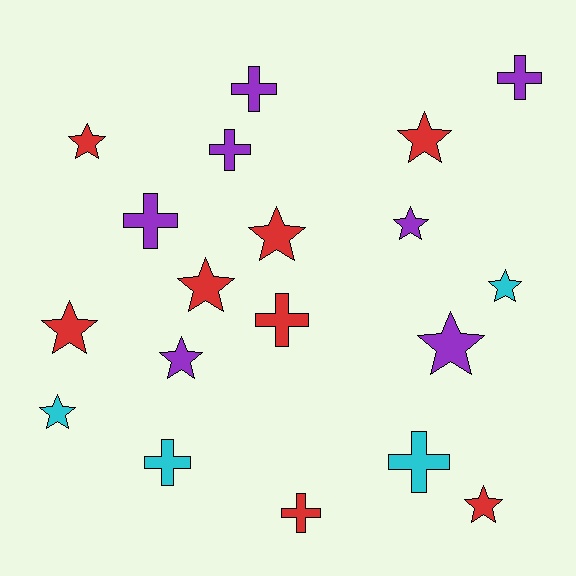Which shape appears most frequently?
Star, with 11 objects.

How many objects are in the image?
There are 19 objects.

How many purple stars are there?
There are 3 purple stars.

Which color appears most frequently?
Red, with 8 objects.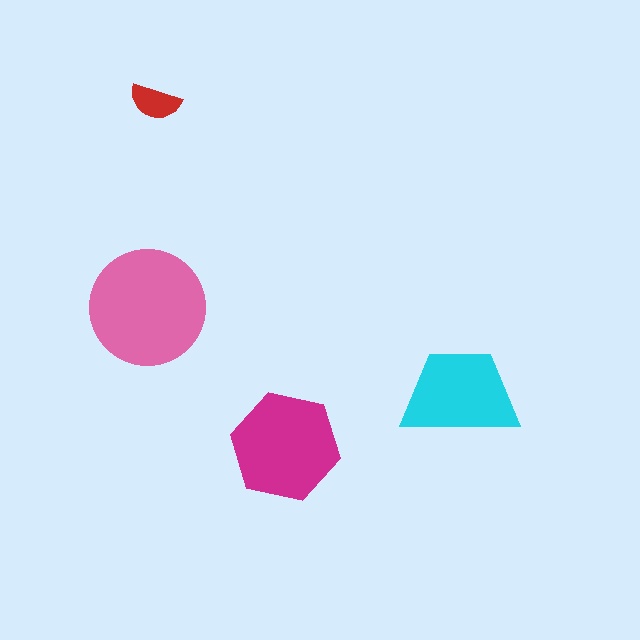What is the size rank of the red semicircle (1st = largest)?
4th.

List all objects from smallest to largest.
The red semicircle, the cyan trapezoid, the magenta hexagon, the pink circle.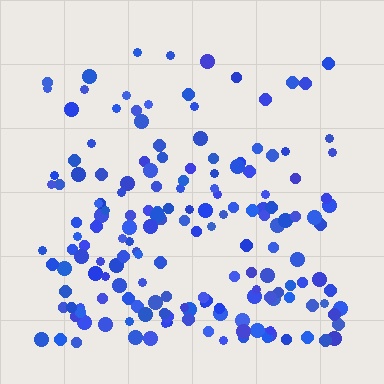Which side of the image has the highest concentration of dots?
The bottom.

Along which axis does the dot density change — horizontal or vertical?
Vertical.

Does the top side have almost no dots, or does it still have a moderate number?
Still a moderate number, just noticeably fewer than the bottom.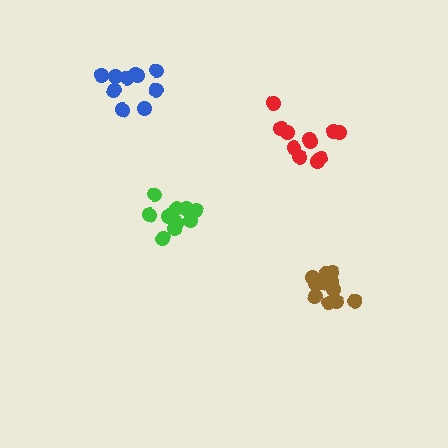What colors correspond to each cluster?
The clusters are colored: brown, blue, green, red.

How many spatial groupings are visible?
There are 4 spatial groupings.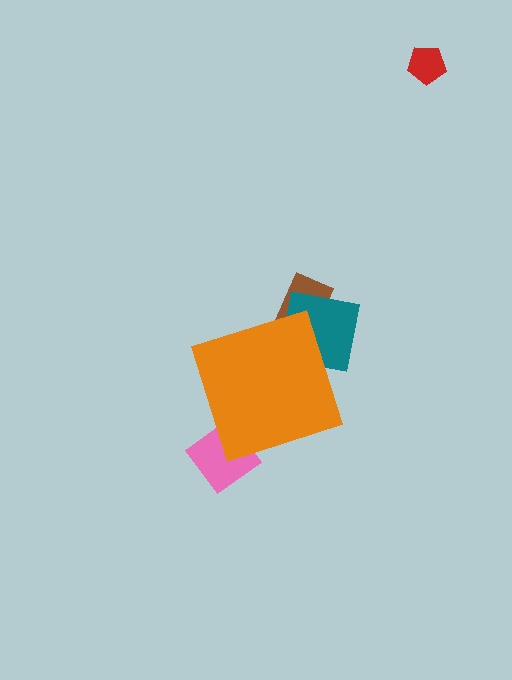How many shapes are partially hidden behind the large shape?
3 shapes are partially hidden.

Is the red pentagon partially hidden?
No, the red pentagon is fully visible.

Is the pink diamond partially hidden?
Yes, the pink diamond is partially hidden behind the orange diamond.